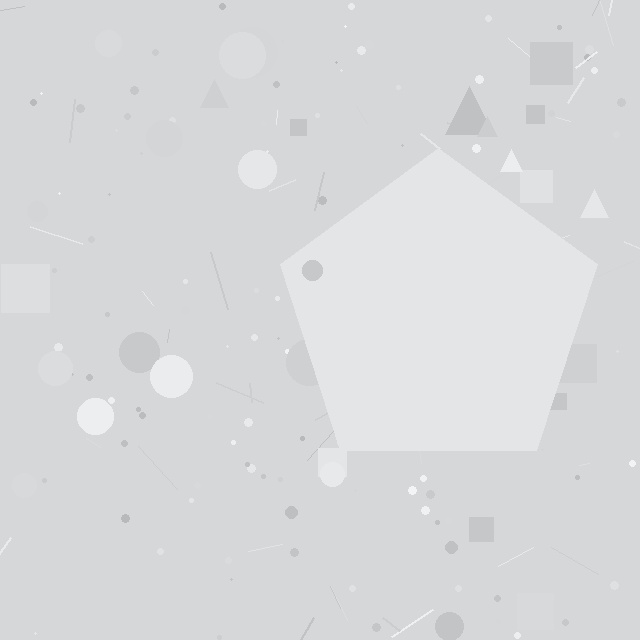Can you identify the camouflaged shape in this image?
The camouflaged shape is a pentagon.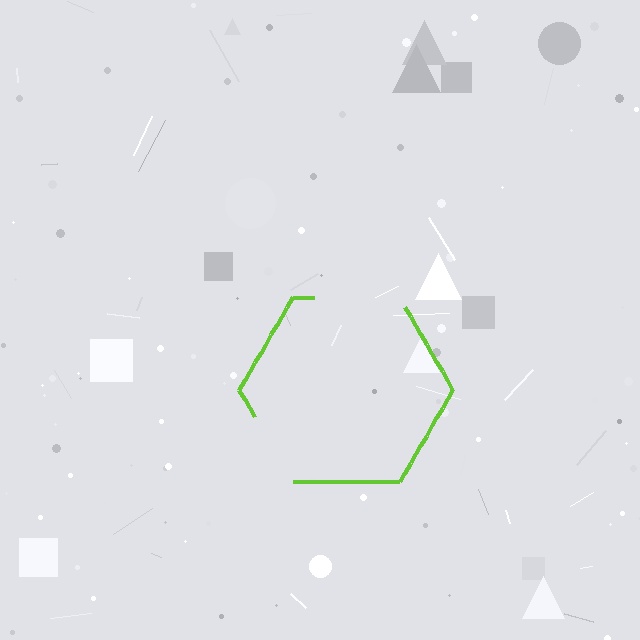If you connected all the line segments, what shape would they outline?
They would outline a hexagon.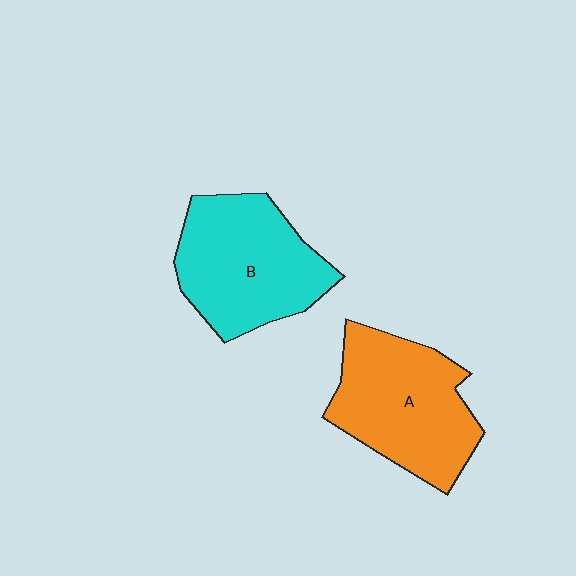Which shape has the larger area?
Shape A (orange).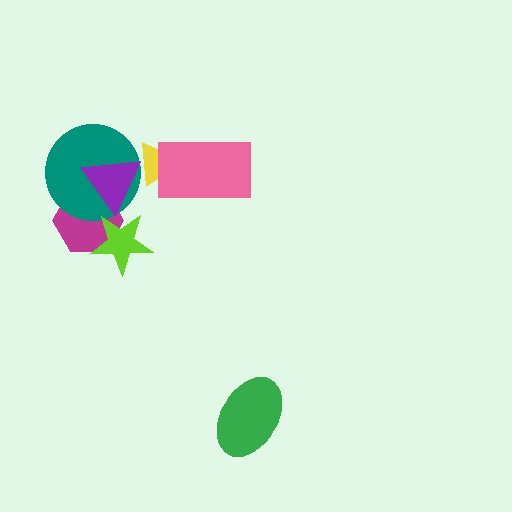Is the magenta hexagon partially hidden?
Yes, it is partially covered by another shape.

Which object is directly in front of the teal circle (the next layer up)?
The yellow triangle is directly in front of the teal circle.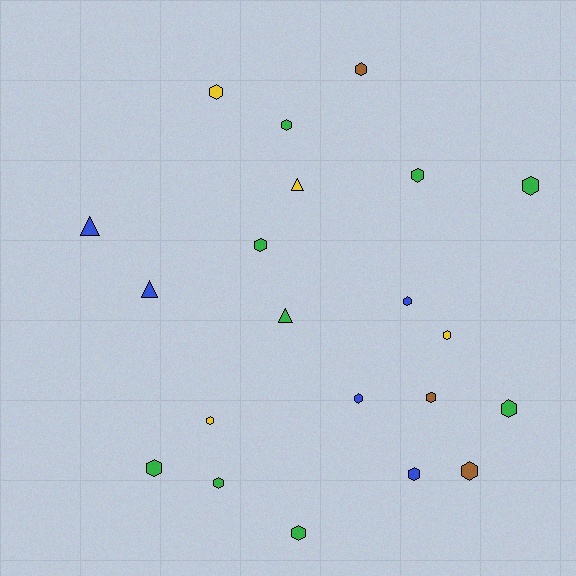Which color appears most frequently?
Green, with 9 objects.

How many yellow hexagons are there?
There are 3 yellow hexagons.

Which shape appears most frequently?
Hexagon, with 17 objects.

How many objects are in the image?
There are 21 objects.